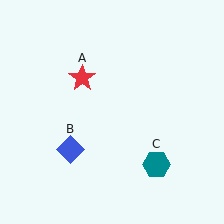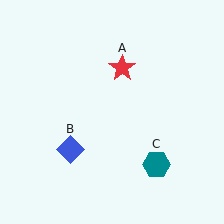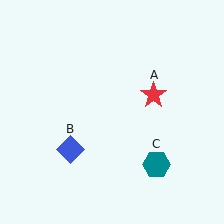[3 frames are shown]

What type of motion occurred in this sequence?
The red star (object A) rotated clockwise around the center of the scene.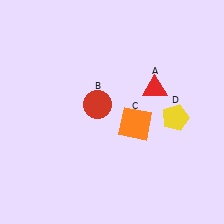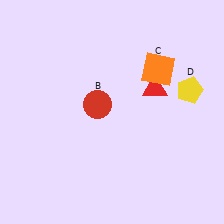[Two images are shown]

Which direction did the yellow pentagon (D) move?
The yellow pentagon (D) moved up.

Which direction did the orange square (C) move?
The orange square (C) moved up.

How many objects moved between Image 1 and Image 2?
2 objects moved between the two images.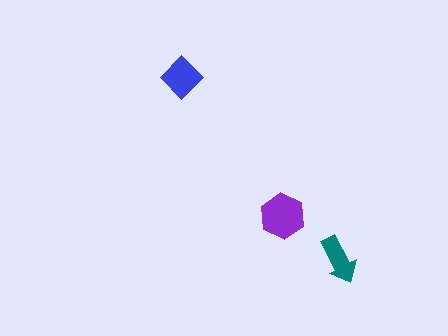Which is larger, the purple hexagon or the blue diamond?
The purple hexagon.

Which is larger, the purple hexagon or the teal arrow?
The purple hexagon.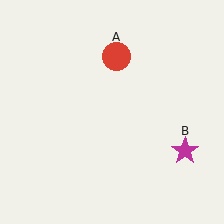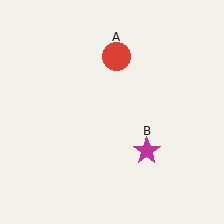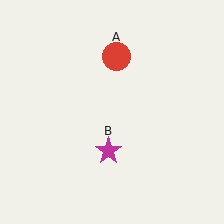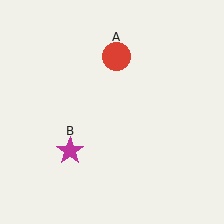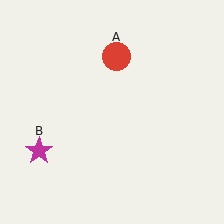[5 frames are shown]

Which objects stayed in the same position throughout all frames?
Red circle (object A) remained stationary.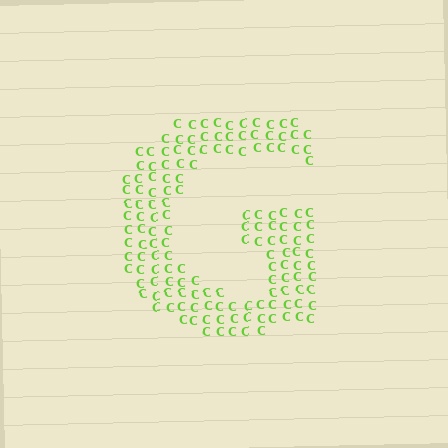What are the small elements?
The small elements are letter C's.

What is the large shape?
The large shape is the letter G.